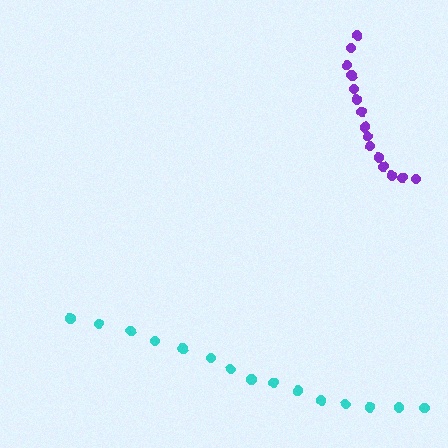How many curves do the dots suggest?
There are 2 distinct paths.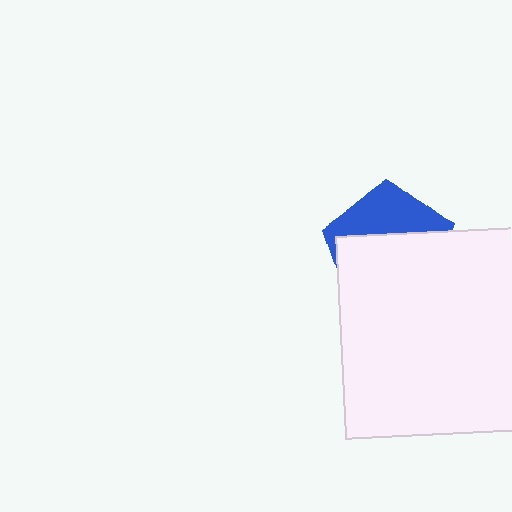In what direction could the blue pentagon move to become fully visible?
The blue pentagon could move up. That would shift it out from behind the white square entirely.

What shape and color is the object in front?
The object in front is a white square.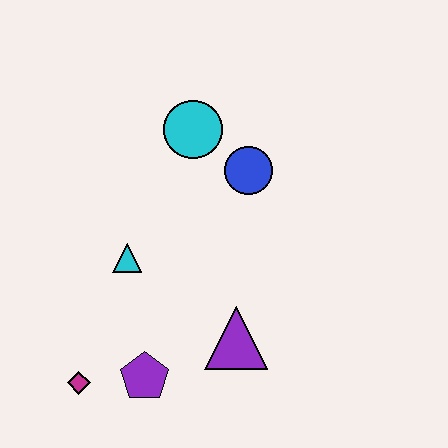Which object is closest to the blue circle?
The cyan circle is closest to the blue circle.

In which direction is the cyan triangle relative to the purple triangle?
The cyan triangle is to the left of the purple triangle.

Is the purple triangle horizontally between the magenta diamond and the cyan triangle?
No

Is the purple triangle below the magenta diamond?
No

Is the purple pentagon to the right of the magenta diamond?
Yes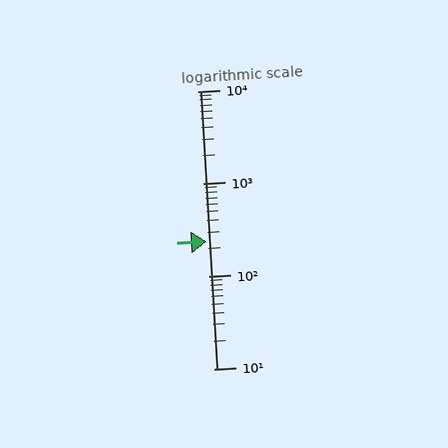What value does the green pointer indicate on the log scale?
The pointer indicates approximately 240.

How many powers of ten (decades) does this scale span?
The scale spans 3 decades, from 10 to 10000.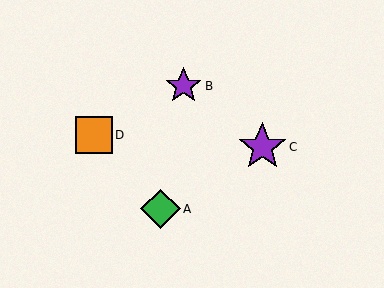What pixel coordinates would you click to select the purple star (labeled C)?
Click at (262, 147) to select the purple star C.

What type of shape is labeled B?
Shape B is a purple star.